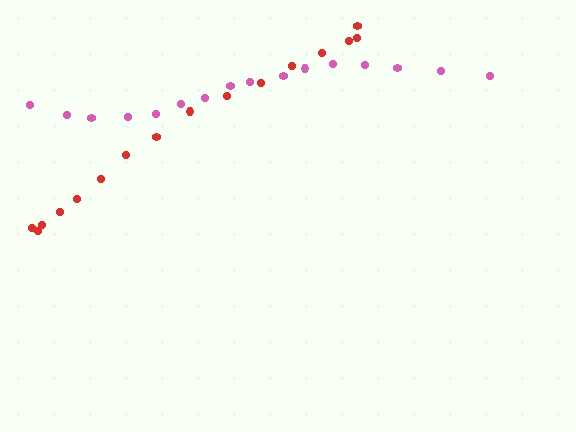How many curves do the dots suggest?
There are 2 distinct paths.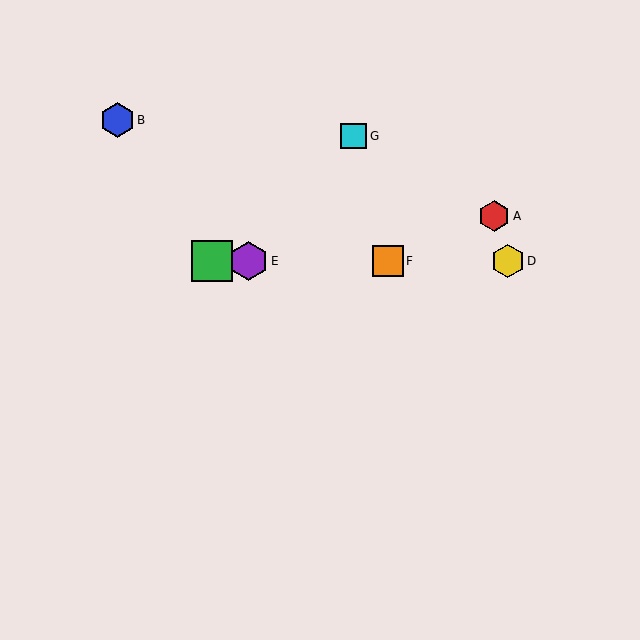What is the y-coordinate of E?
Object E is at y≈261.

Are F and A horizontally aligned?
No, F is at y≈261 and A is at y≈216.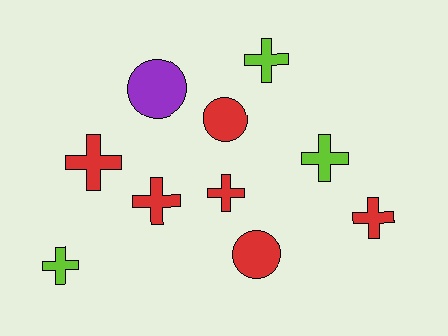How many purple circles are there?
There is 1 purple circle.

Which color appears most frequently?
Red, with 6 objects.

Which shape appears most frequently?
Cross, with 7 objects.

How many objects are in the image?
There are 10 objects.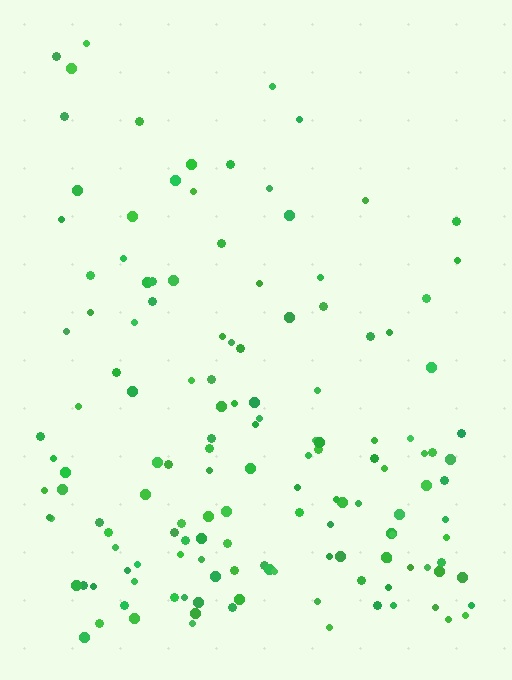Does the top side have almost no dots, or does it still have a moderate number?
Still a moderate number, just noticeably fewer than the bottom.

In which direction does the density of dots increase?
From top to bottom, with the bottom side densest.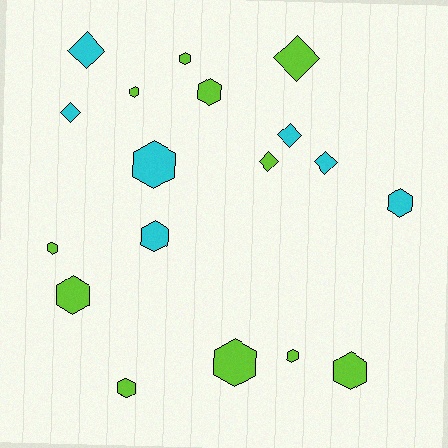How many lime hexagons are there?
There are 9 lime hexagons.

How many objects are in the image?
There are 18 objects.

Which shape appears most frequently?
Hexagon, with 12 objects.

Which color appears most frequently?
Lime, with 11 objects.